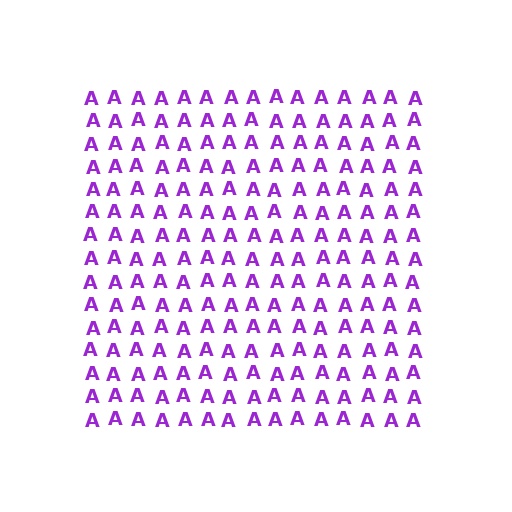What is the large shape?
The large shape is a square.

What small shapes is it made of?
It is made of small letter A's.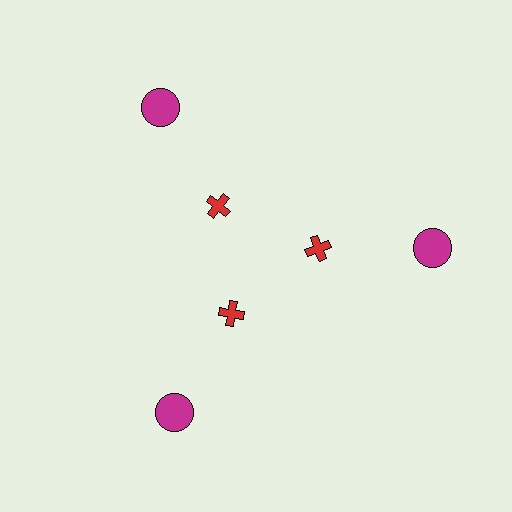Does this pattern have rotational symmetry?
Yes, this pattern has 3-fold rotational symmetry. It looks the same after rotating 120 degrees around the center.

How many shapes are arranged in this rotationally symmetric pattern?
There are 6 shapes, arranged in 3 groups of 2.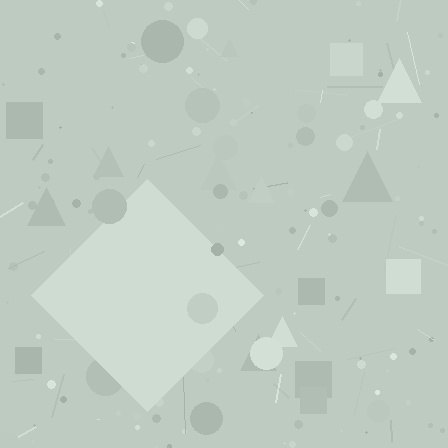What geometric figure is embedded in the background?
A diamond is embedded in the background.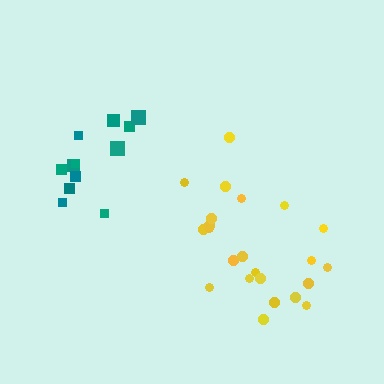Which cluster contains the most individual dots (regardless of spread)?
Yellow (23).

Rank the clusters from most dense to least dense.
yellow, teal.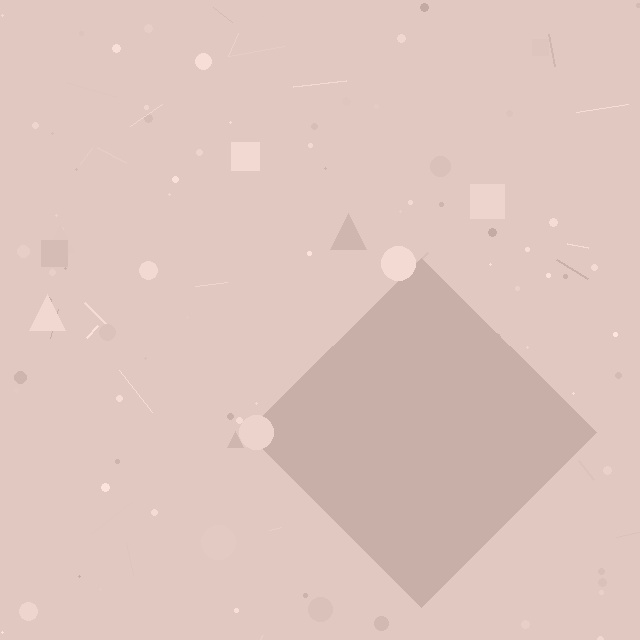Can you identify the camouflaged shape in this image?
The camouflaged shape is a diamond.